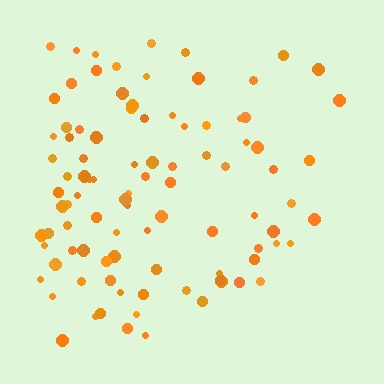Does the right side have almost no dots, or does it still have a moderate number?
Still a moderate number, just noticeably fewer than the left.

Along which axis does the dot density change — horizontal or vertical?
Horizontal.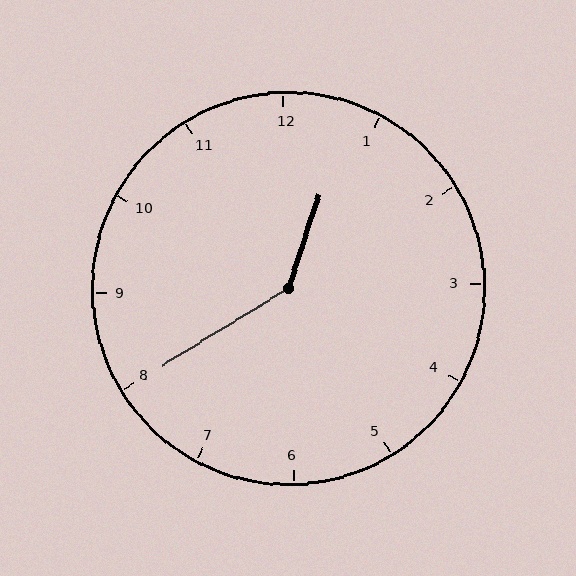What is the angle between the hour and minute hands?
Approximately 140 degrees.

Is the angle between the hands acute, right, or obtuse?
It is obtuse.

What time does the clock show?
12:40.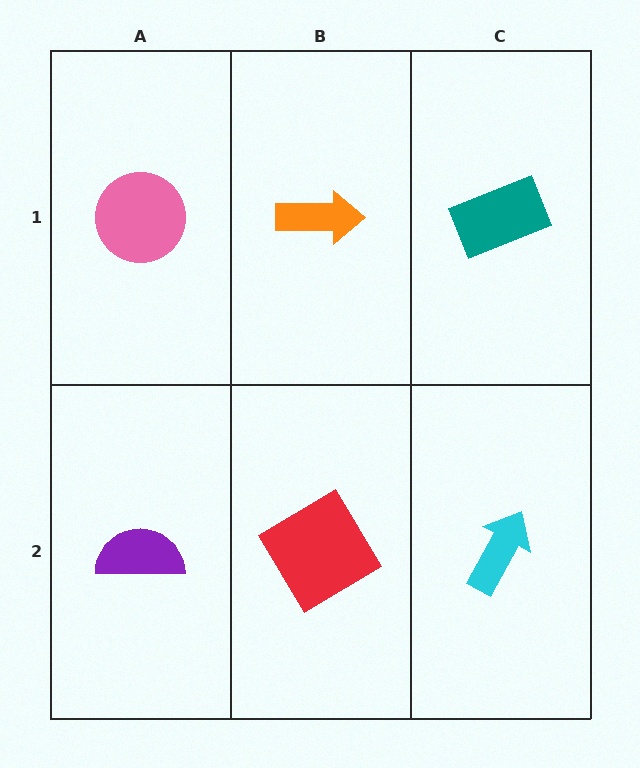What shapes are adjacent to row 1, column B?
A red diamond (row 2, column B), a pink circle (row 1, column A), a teal rectangle (row 1, column C).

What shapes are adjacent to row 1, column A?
A purple semicircle (row 2, column A), an orange arrow (row 1, column B).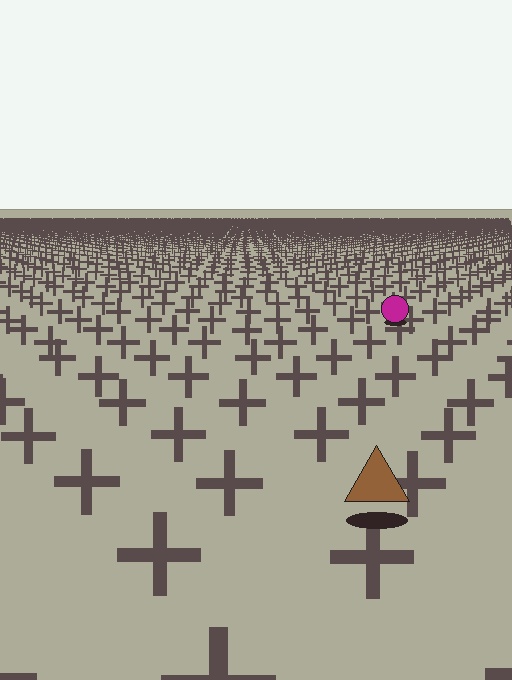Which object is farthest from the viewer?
The magenta circle is farthest from the viewer. It appears smaller and the ground texture around it is denser.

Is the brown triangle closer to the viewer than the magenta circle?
Yes. The brown triangle is closer — you can tell from the texture gradient: the ground texture is coarser near it.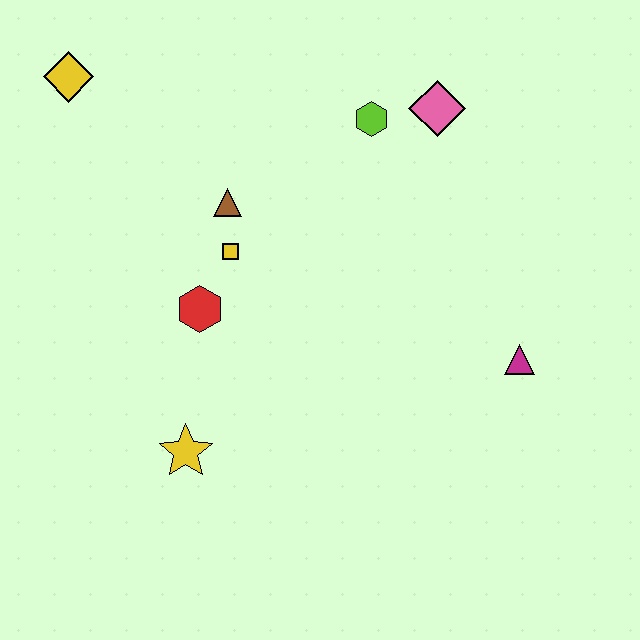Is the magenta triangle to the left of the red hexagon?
No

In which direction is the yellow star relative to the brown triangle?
The yellow star is below the brown triangle.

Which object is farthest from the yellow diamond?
The magenta triangle is farthest from the yellow diamond.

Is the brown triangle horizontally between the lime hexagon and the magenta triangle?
No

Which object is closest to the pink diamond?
The lime hexagon is closest to the pink diamond.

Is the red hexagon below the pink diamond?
Yes